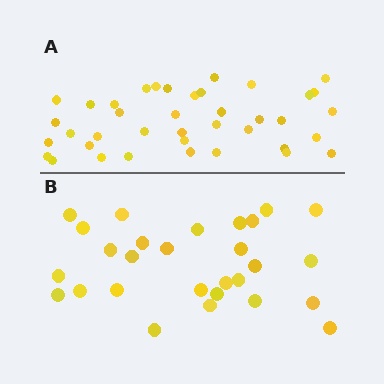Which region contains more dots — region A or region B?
Region A (the top region) has more dots.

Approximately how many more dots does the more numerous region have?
Region A has roughly 12 or so more dots than region B.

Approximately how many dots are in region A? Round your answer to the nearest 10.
About 40 dots. (The exact count is 39, which rounds to 40.)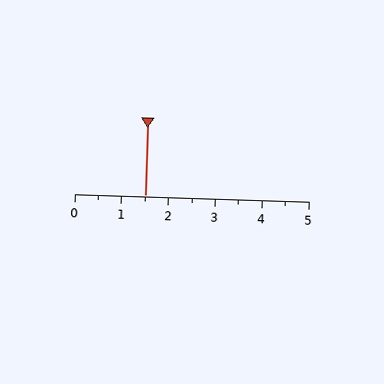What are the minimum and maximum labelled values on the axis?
The axis runs from 0 to 5.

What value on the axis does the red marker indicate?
The marker indicates approximately 1.5.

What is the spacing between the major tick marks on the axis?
The major ticks are spaced 1 apart.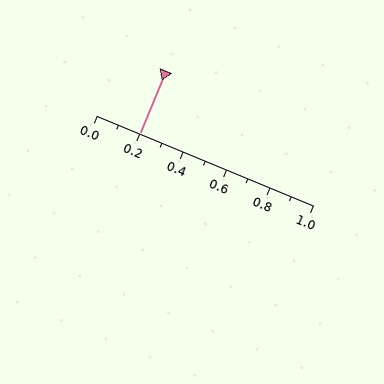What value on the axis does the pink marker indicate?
The marker indicates approximately 0.2.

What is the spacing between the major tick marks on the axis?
The major ticks are spaced 0.2 apart.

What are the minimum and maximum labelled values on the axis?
The axis runs from 0.0 to 1.0.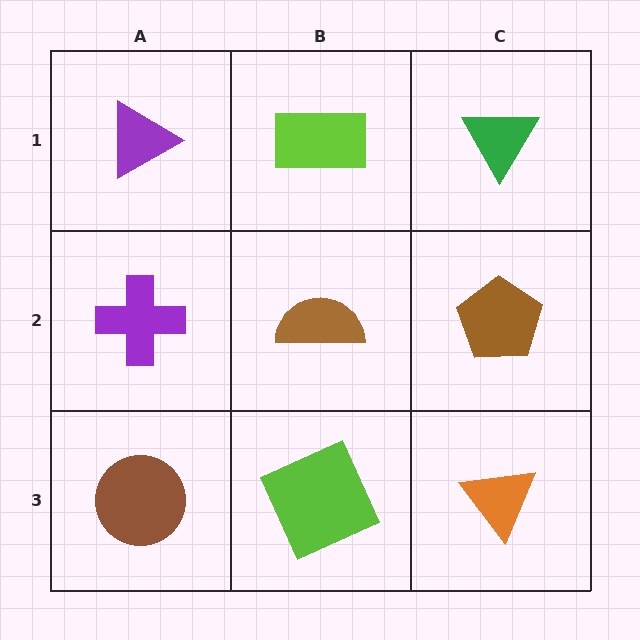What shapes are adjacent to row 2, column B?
A lime rectangle (row 1, column B), a lime square (row 3, column B), a purple cross (row 2, column A), a brown pentagon (row 2, column C).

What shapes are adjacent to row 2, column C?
A green triangle (row 1, column C), an orange triangle (row 3, column C), a brown semicircle (row 2, column B).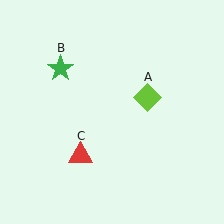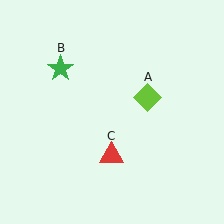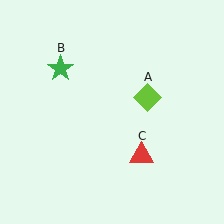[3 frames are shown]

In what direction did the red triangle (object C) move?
The red triangle (object C) moved right.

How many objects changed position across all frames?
1 object changed position: red triangle (object C).